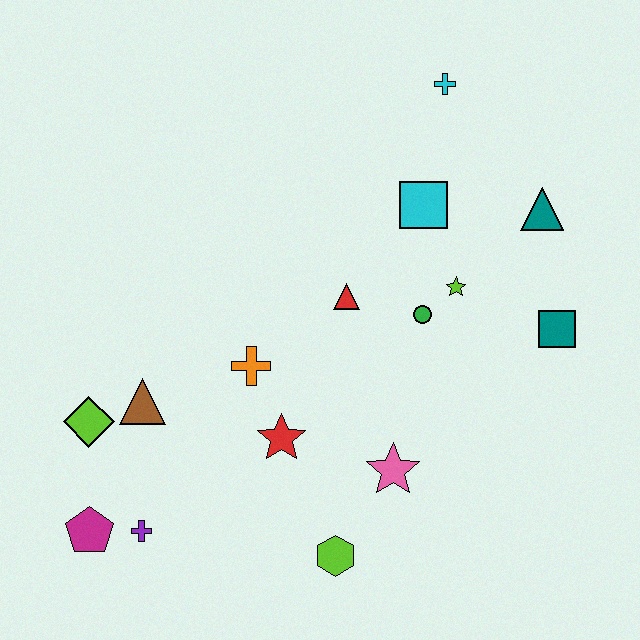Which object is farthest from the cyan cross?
The magenta pentagon is farthest from the cyan cross.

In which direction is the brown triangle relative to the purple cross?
The brown triangle is above the purple cross.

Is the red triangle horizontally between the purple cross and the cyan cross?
Yes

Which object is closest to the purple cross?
The magenta pentagon is closest to the purple cross.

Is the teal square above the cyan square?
No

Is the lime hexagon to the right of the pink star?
No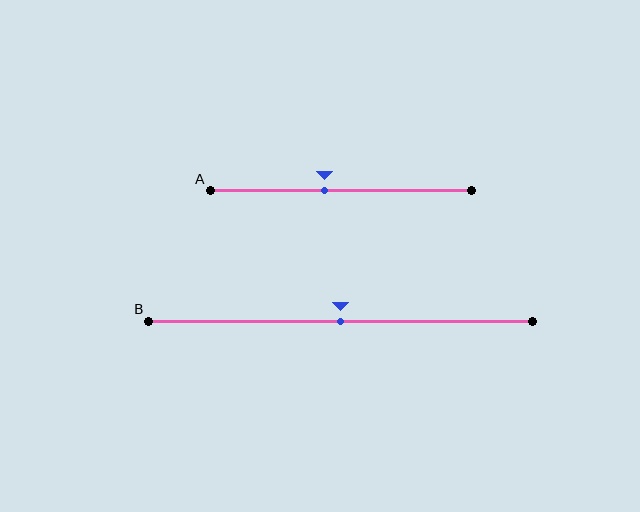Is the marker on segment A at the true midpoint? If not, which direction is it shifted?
No, the marker on segment A is shifted to the left by about 6% of the segment length.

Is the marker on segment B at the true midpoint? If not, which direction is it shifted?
Yes, the marker on segment B is at the true midpoint.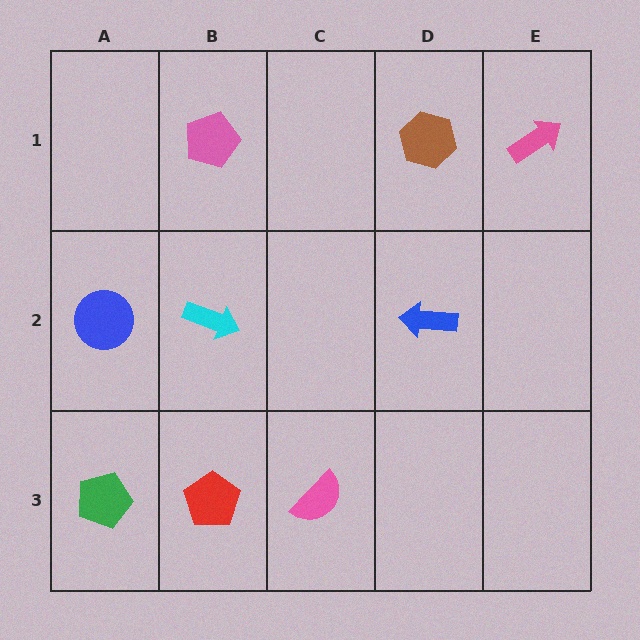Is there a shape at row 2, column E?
No, that cell is empty.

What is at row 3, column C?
A pink semicircle.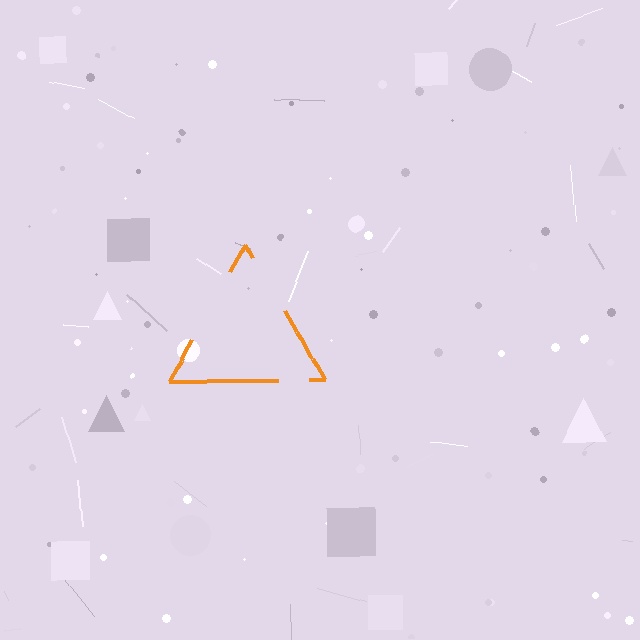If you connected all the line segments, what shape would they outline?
They would outline a triangle.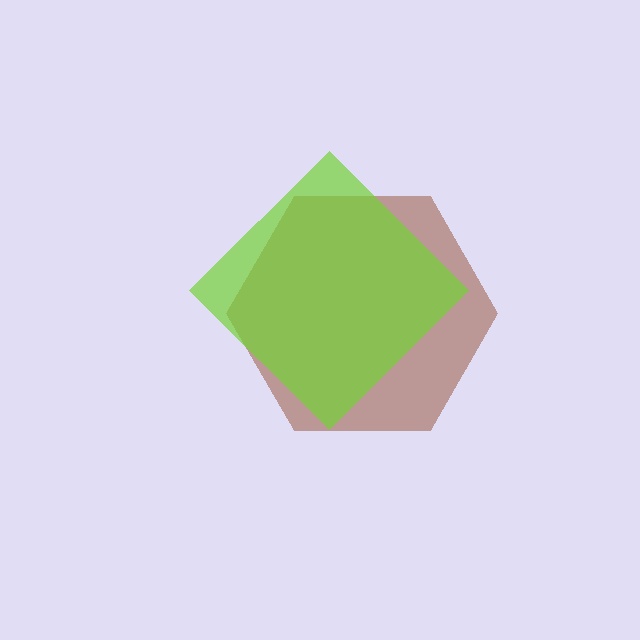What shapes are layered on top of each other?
The layered shapes are: a brown hexagon, a lime diamond.